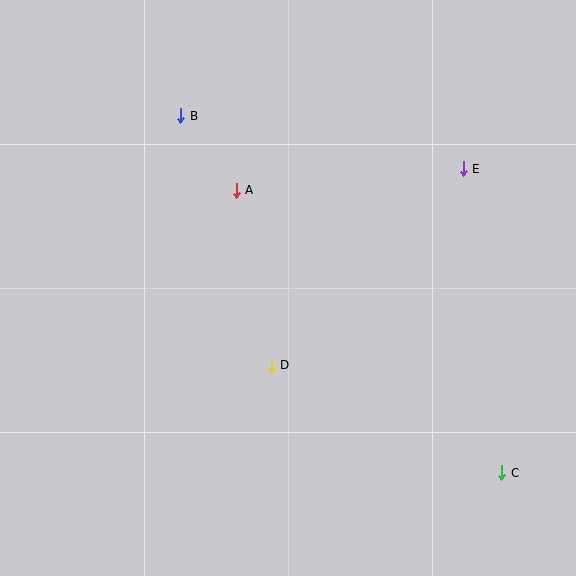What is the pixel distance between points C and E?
The distance between C and E is 307 pixels.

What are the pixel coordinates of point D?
Point D is at (271, 365).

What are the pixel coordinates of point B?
Point B is at (181, 116).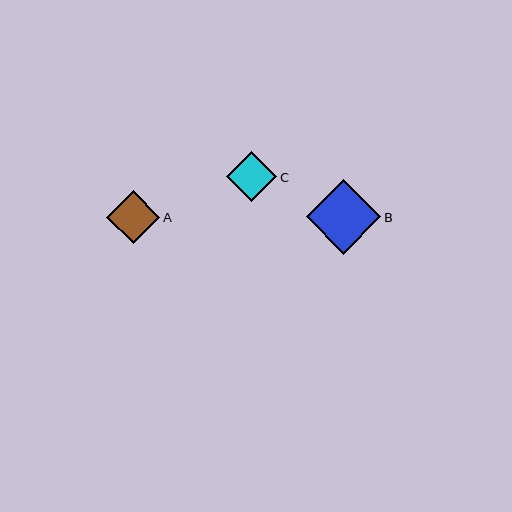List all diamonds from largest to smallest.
From largest to smallest: B, A, C.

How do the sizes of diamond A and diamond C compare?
Diamond A and diamond C are approximately the same size.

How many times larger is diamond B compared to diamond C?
Diamond B is approximately 1.5 times the size of diamond C.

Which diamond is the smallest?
Diamond C is the smallest with a size of approximately 50 pixels.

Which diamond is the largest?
Diamond B is the largest with a size of approximately 74 pixels.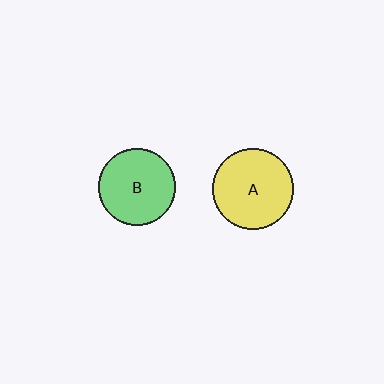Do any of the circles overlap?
No, none of the circles overlap.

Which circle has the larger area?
Circle A (yellow).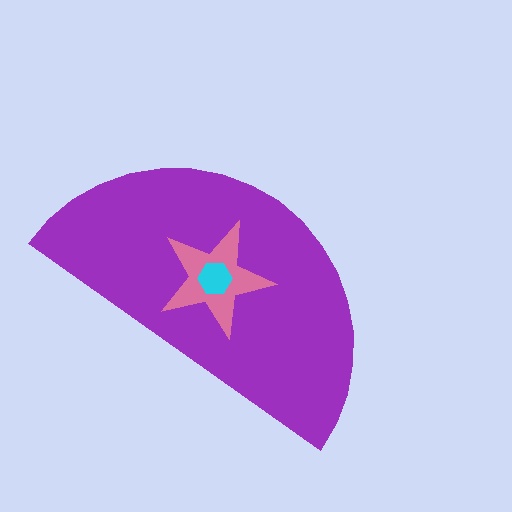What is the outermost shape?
The purple semicircle.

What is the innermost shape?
The cyan hexagon.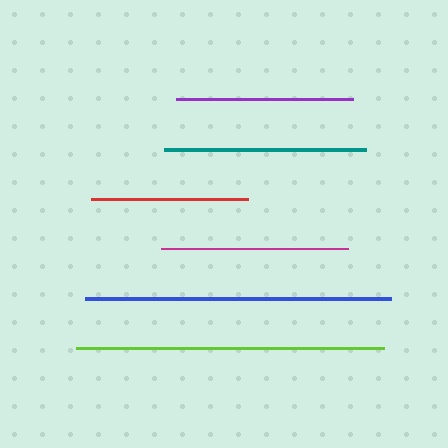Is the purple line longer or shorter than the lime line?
The lime line is longer than the purple line.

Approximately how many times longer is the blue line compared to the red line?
The blue line is approximately 2.0 times the length of the red line.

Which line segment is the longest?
The lime line is the longest at approximately 308 pixels.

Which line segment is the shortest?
The red line is the shortest at approximately 156 pixels.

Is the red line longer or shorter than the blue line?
The blue line is longer than the red line.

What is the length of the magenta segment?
The magenta segment is approximately 187 pixels long.